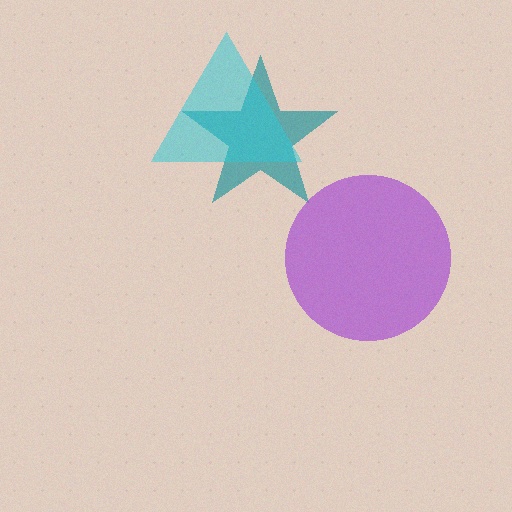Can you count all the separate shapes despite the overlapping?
Yes, there are 3 separate shapes.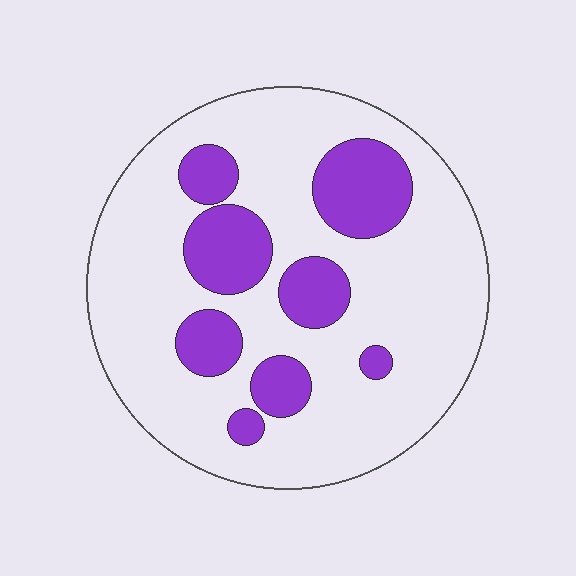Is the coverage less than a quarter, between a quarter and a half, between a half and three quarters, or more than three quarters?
Less than a quarter.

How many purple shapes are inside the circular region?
8.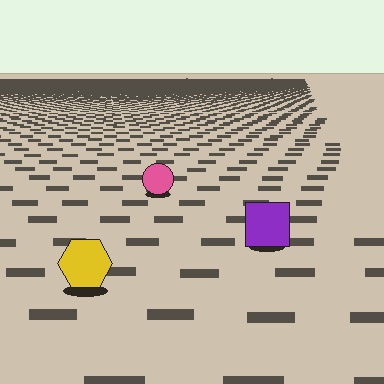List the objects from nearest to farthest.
From nearest to farthest: the yellow hexagon, the purple square, the pink circle.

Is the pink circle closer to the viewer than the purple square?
No. The purple square is closer — you can tell from the texture gradient: the ground texture is coarser near it.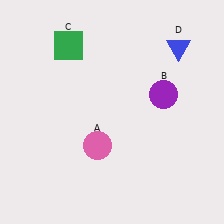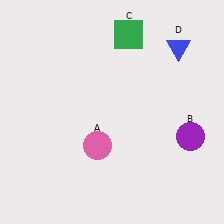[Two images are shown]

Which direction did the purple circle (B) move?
The purple circle (B) moved down.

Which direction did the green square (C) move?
The green square (C) moved right.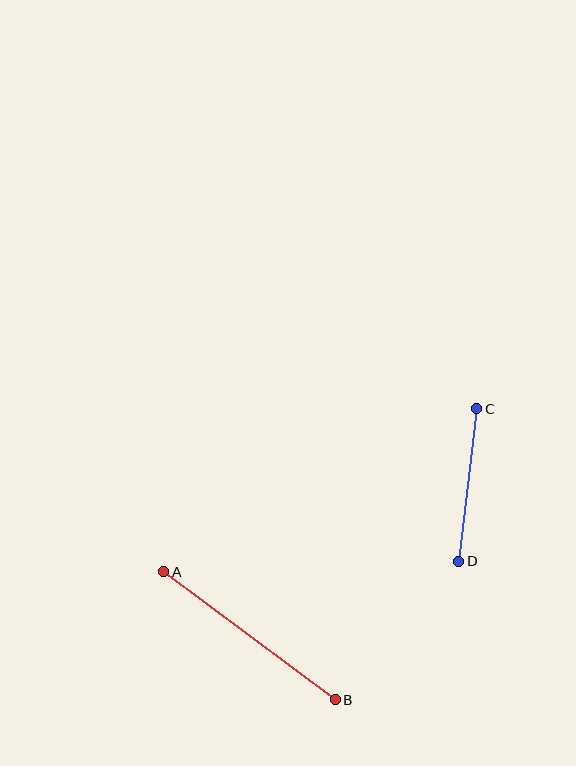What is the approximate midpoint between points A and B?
The midpoint is at approximately (250, 636) pixels.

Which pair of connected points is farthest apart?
Points A and B are farthest apart.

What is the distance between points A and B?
The distance is approximately 214 pixels.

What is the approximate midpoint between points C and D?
The midpoint is at approximately (468, 485) pixels.